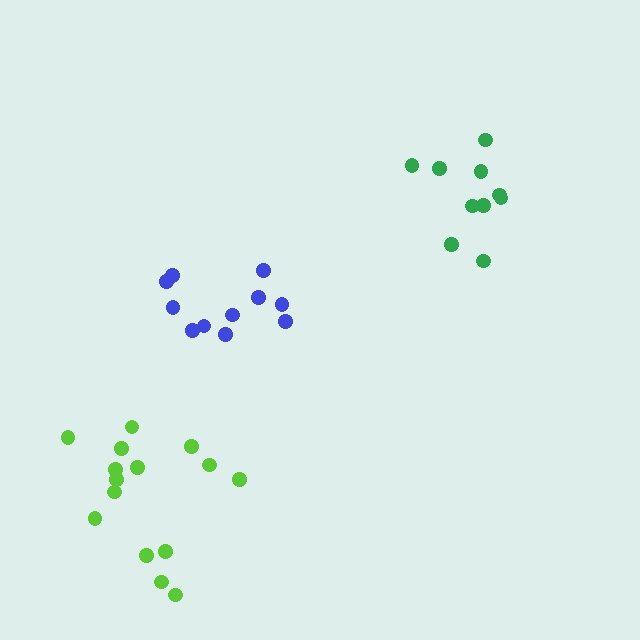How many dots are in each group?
Group 1: 10 dots, Group 2: 15 dots, Group 3: 11 dots (36 total).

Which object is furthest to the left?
The lime cluster is leftmost.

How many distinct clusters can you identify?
There are 3 distinct clusters.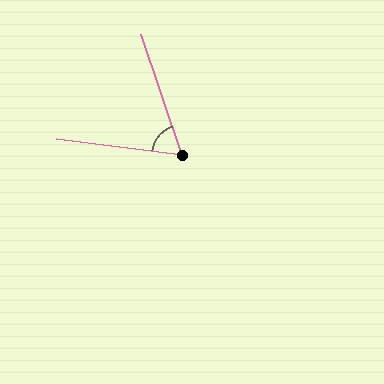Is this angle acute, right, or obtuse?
It is acute.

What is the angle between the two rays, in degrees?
Approximately 64 degrees.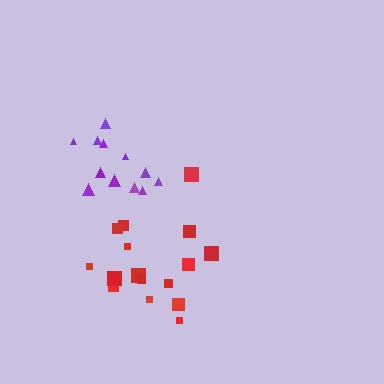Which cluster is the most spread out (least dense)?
Red.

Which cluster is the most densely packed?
Purple.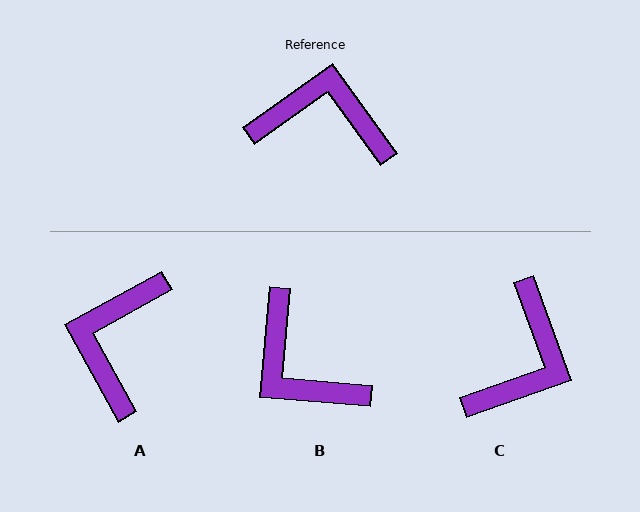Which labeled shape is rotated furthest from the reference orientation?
B, about 139 degrees away.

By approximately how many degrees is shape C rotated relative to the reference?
Approximately 106 degrees clockwise.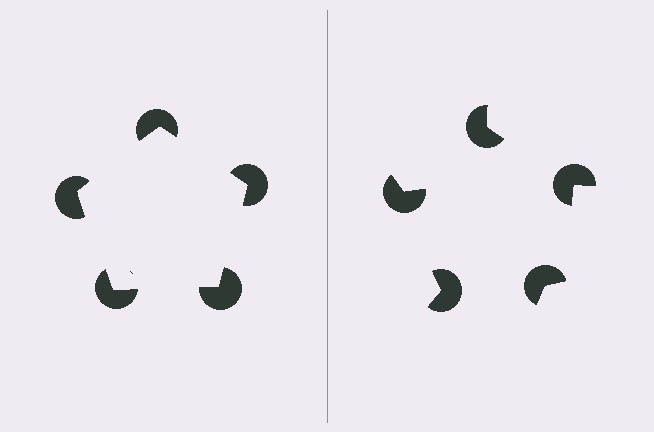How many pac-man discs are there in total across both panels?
10 — 5 on each side.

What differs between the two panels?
The pac-man discs are positioned identically on both sides; only the wedge orientations differ. On the left they align to a pentagon; on the right they are misaligned.